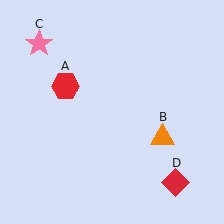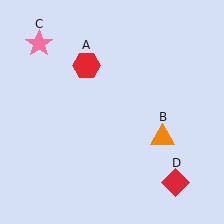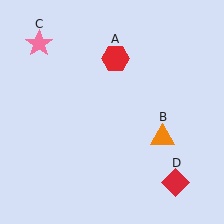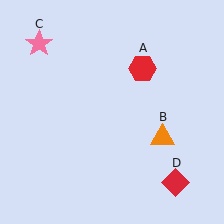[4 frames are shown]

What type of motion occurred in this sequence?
The red hexagon (object A) rotated clockwise around the center of the scene.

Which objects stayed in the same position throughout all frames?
Orange triangle (object B) and pink star (object C) and red diamond (object D) remained stationary.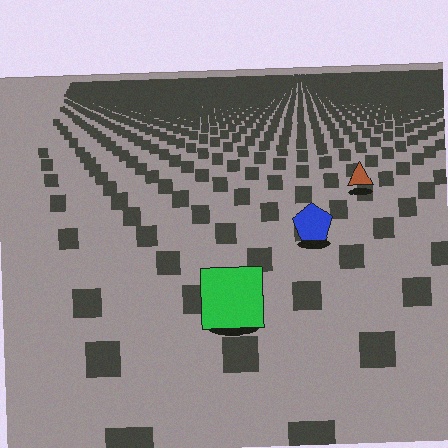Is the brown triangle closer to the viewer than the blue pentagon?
No. The blue pentagon is closer — you can tell from the texture gradient: the ground texture is coarser near it.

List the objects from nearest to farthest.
From nearest to farthest: the green square, the blue pentagon, the brown triangle.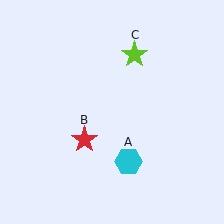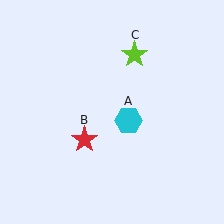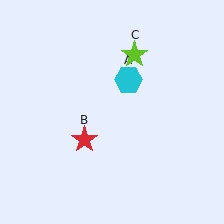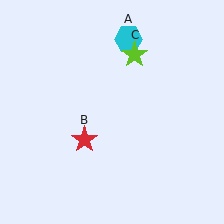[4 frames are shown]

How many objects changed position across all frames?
1 object changed position: cyan hexagon (object A).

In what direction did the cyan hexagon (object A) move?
The cyan hexagon (object A) moved up.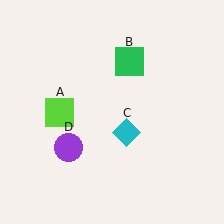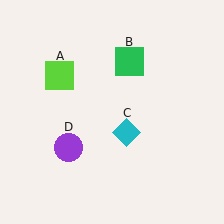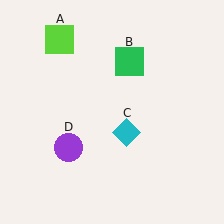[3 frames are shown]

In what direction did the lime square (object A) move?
The lime square (object A) moved up.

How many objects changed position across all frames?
1 object changed position: lime square (object A).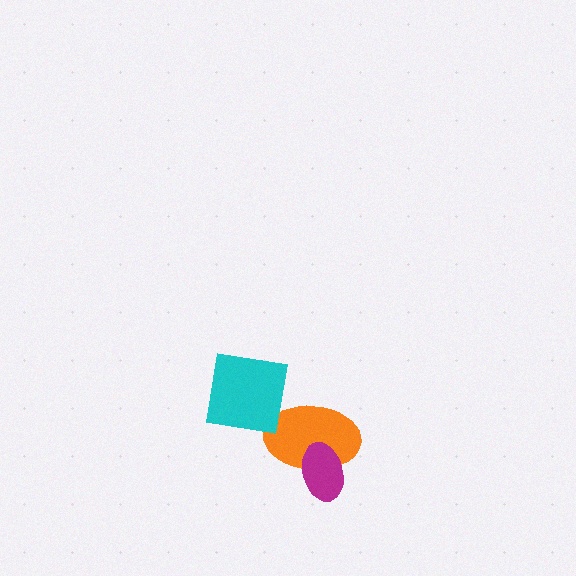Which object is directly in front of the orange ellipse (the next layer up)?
The cyan square is directly in front of the orange ellipse.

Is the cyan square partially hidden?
No, no other shape covers it.